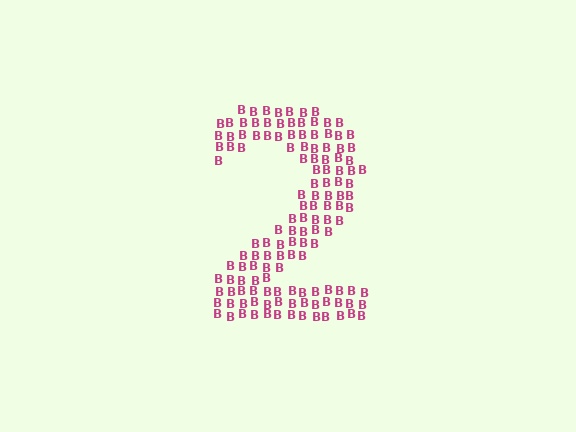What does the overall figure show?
The overall figure shows the digit 2.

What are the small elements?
The small elements are letter B's.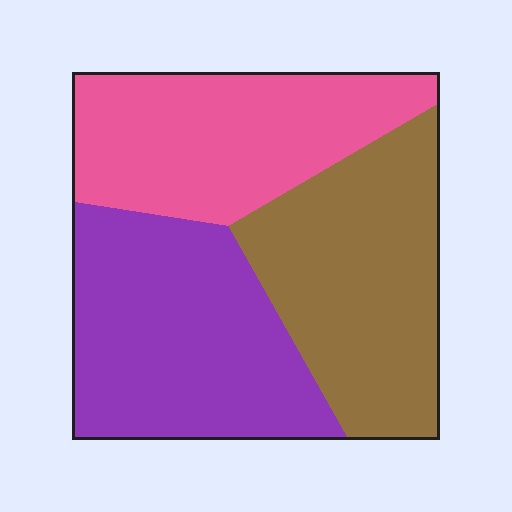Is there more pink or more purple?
Purple.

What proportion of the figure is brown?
Brown covers about 35% of the figure.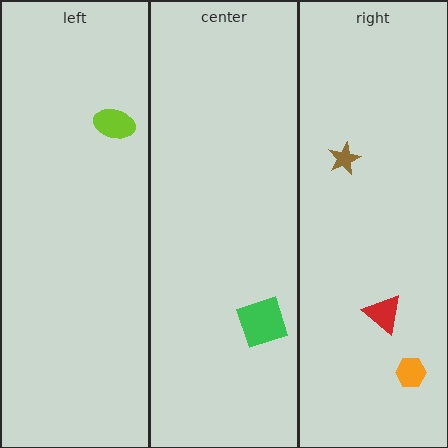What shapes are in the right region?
The orange hexagon, the brown star, the red triangle.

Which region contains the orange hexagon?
The right region.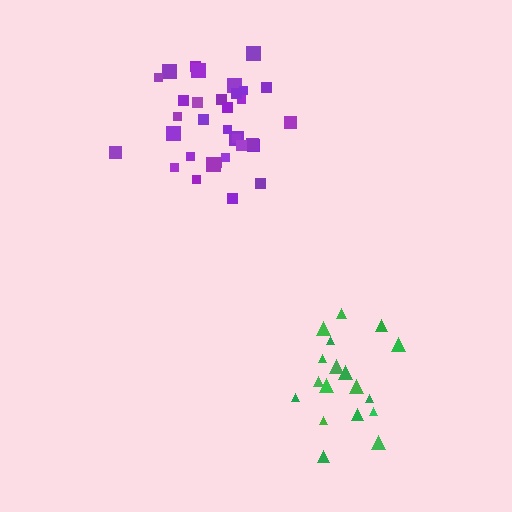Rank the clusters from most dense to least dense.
purple, green.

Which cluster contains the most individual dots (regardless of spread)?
Purple (33).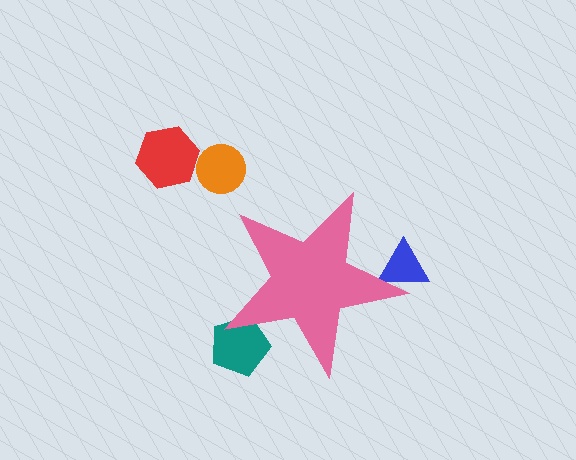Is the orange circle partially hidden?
No, the orange circle is fully visible.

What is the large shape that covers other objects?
A pink star.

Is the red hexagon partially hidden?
No, the red hexagon is fully visible.